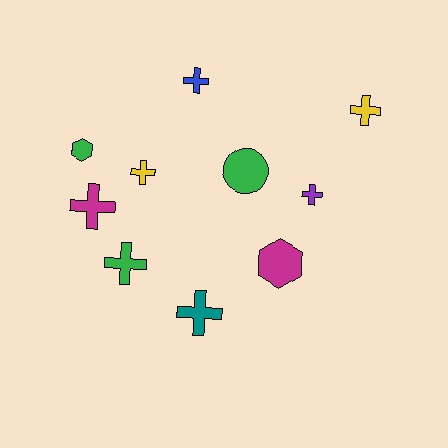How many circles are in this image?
There is 1 circle.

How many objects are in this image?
There are 10 objects.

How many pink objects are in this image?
There are no pink objects.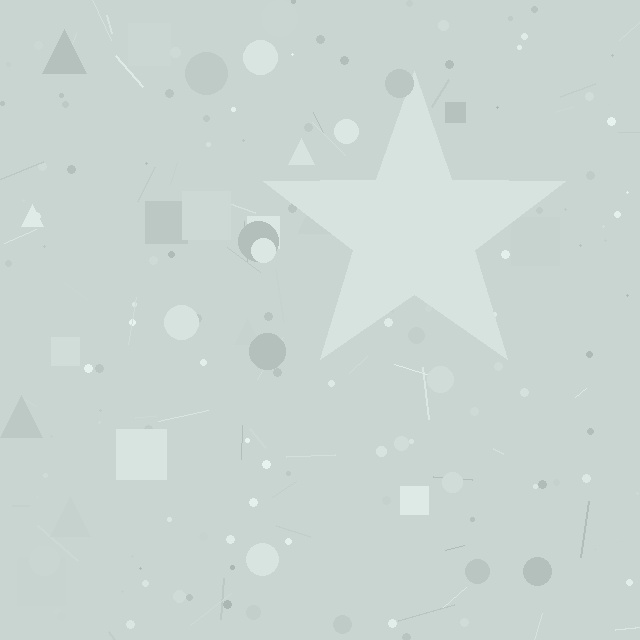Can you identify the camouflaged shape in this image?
The camouflaged shape is a star.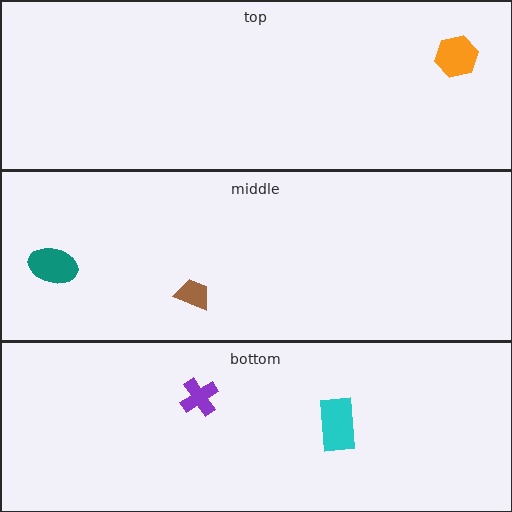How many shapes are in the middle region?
2.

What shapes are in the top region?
The orange hexagon.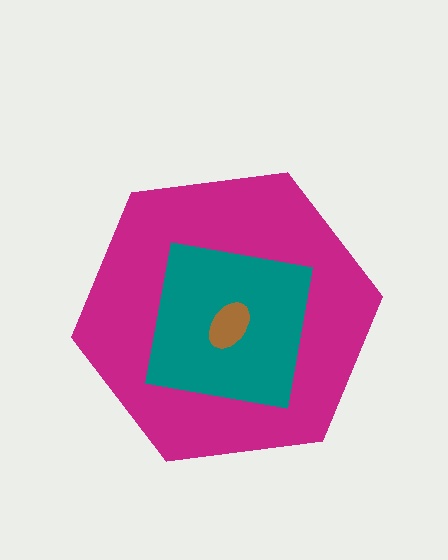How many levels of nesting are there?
3.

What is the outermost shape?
The magenta hexagon.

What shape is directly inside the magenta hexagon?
The teal square.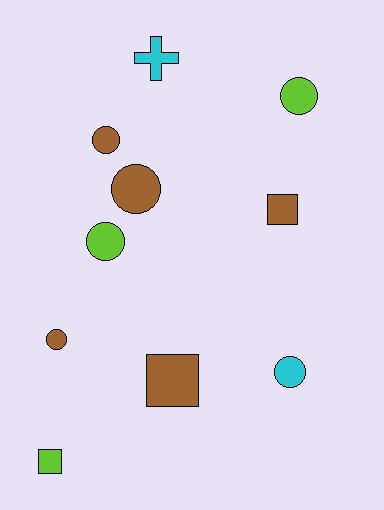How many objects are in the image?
There are 10 objects.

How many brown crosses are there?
There are no brown crosses.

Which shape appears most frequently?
Circle, with 6 objects.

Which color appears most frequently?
Brown, with 5 objects.